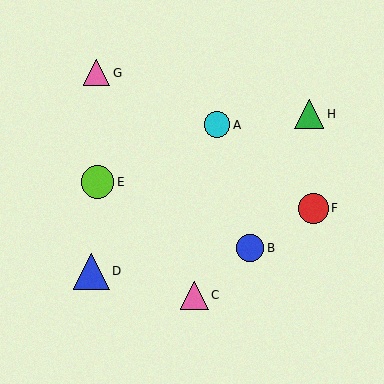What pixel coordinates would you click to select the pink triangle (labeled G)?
Click at (97, 73) to select the pink triangle G.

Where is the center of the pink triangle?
The center of the pink triangle is at (97, 73).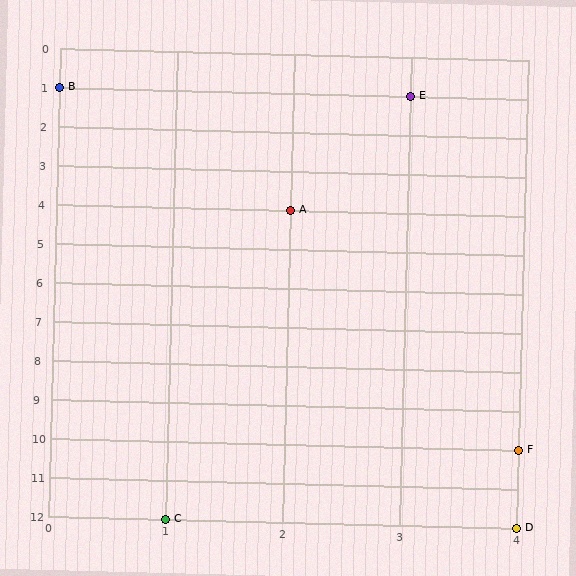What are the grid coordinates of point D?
Point D is at grid coordinates (4, 12).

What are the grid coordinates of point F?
Point F is at grid coordinates (4, 10).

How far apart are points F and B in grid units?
Points F and B are 4 columns and 9 rows apart (about 9.8 grid units diagonally).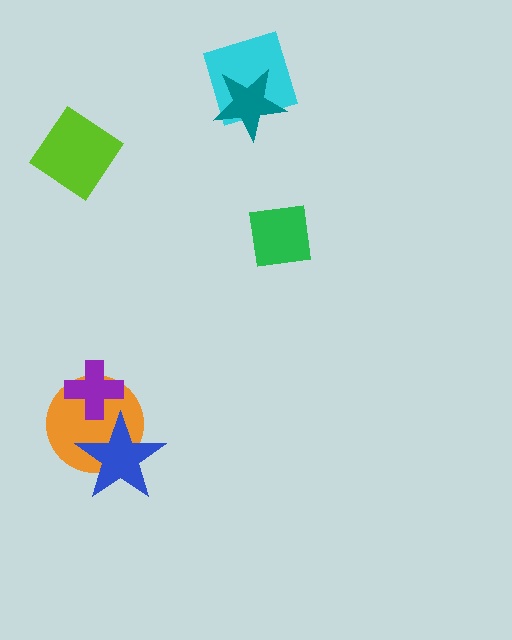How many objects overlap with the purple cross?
1 object overlaps with the purple cross.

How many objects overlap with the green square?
0 objects overlap with the green square.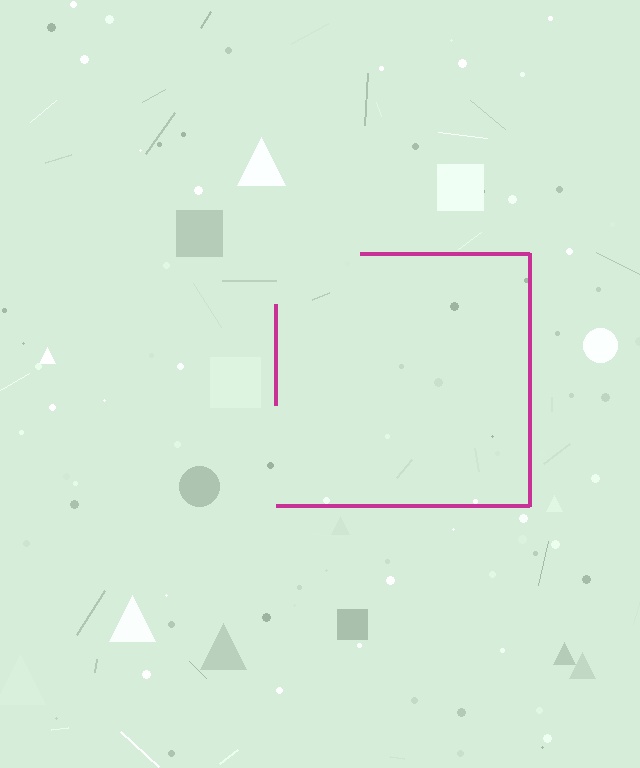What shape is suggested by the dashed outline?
The dashed outline suggests a square.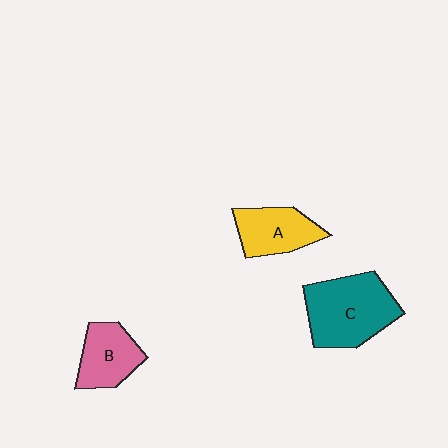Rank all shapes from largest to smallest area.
From largest to smallest: C (teal), A (yellow), B (pink).